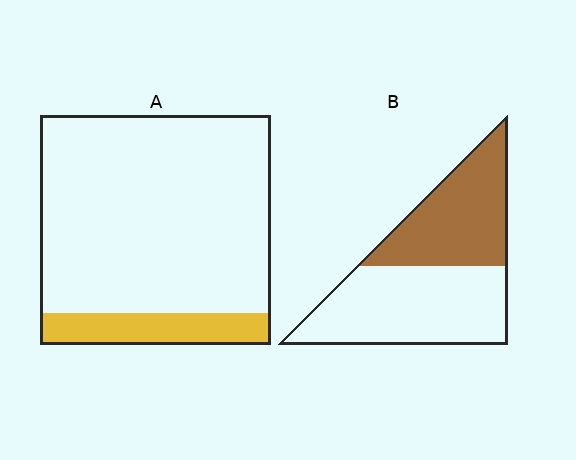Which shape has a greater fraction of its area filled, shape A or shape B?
Shape B.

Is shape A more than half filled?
No.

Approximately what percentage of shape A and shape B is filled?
A is approximately 15% and B is approximately 45%.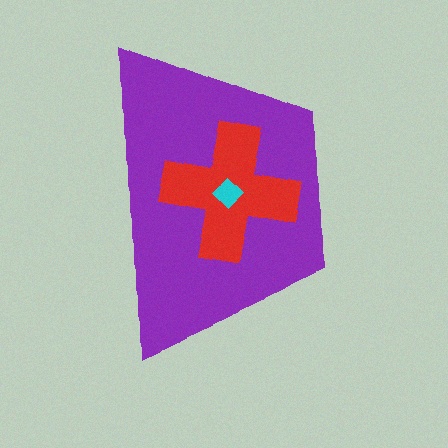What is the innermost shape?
The cyan diamond.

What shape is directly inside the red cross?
The cyan diamond.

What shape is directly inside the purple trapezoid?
The red cross.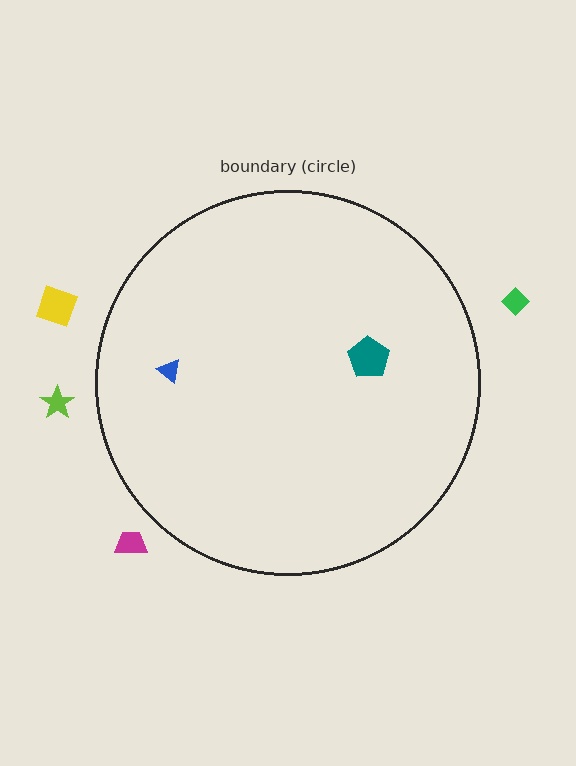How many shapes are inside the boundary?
2 inside, 4 outside.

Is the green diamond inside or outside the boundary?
Outside.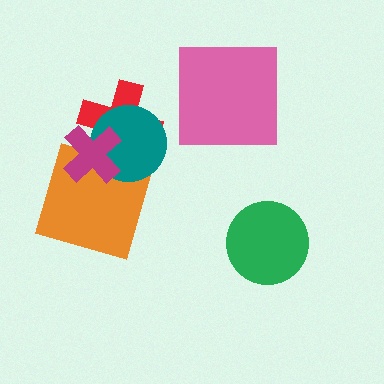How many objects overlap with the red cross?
2 objects overlap with the red cross.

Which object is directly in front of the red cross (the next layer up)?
The teal circle is directly in front of the red cross.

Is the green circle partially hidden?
No, no other shape covers it.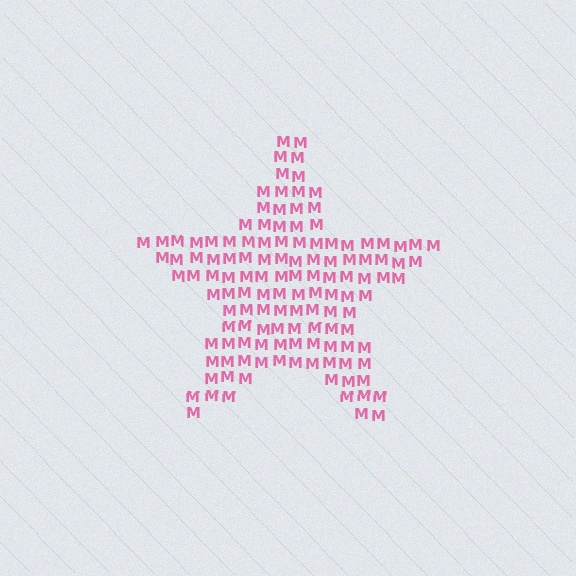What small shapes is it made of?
It is made of small letter M's.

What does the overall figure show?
The overall figure shows a star.